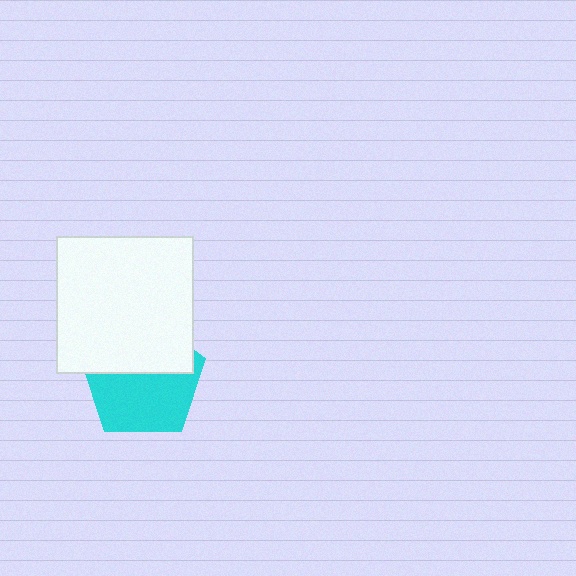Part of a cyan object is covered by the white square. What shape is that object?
It is a pentagon.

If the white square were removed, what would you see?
You would see the complete cyan pentagon.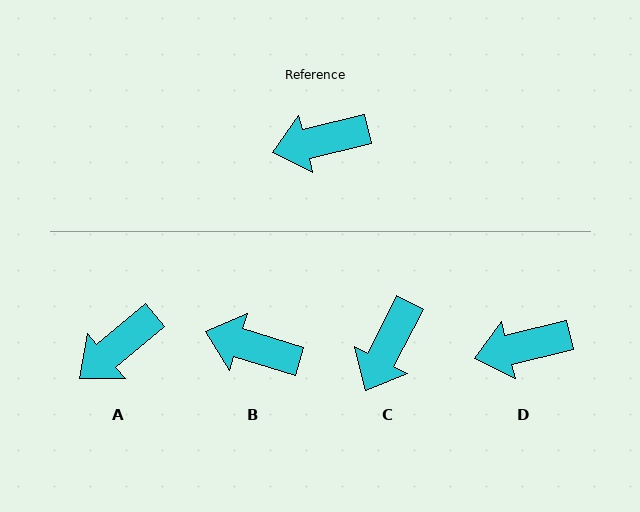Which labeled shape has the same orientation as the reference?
D.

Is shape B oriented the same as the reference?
No, it is off by about 31 degrees.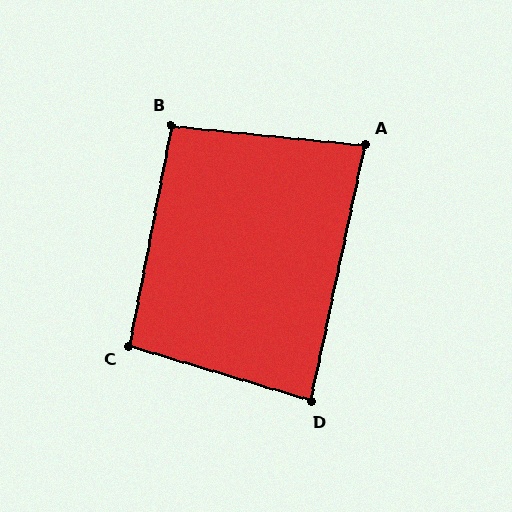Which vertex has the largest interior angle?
C, at approximately 96 degrees.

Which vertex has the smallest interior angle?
A, at approximately 84 degrees.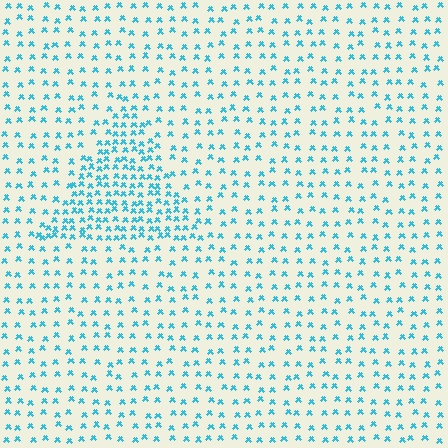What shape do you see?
I see a triangle.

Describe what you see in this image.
The image contains small cyan elements arranged at two different densities. A triangle-shaped region is visible where the elements are more densely packed than the surrounding area.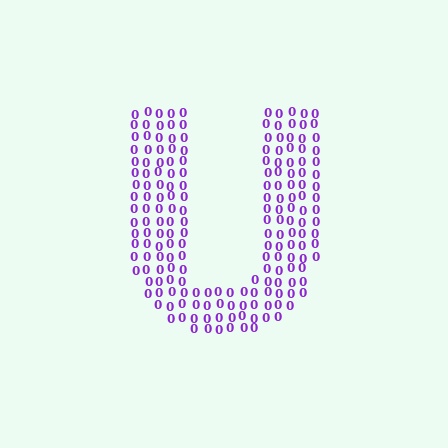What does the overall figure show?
The overall figure shows the letter U.